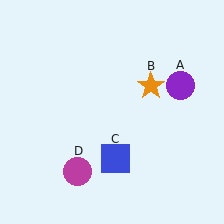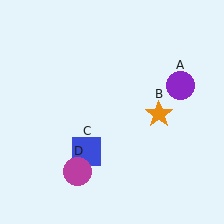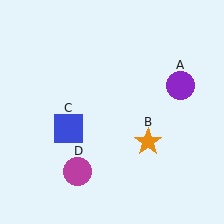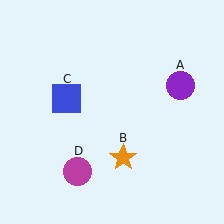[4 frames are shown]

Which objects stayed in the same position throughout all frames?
Purple circle (object A) and magenta circle (object D) remained stationary.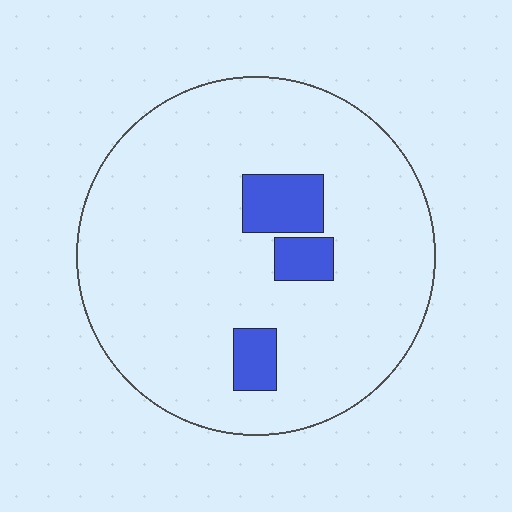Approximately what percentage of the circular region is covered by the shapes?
Approximately 10%.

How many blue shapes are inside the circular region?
3.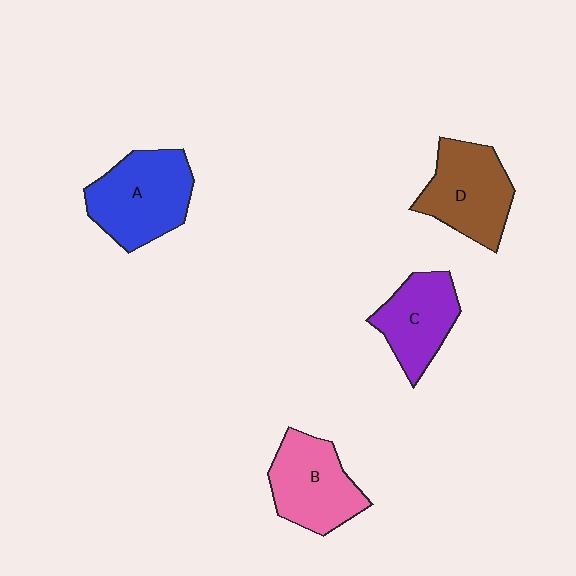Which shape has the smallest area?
Shape C (purple).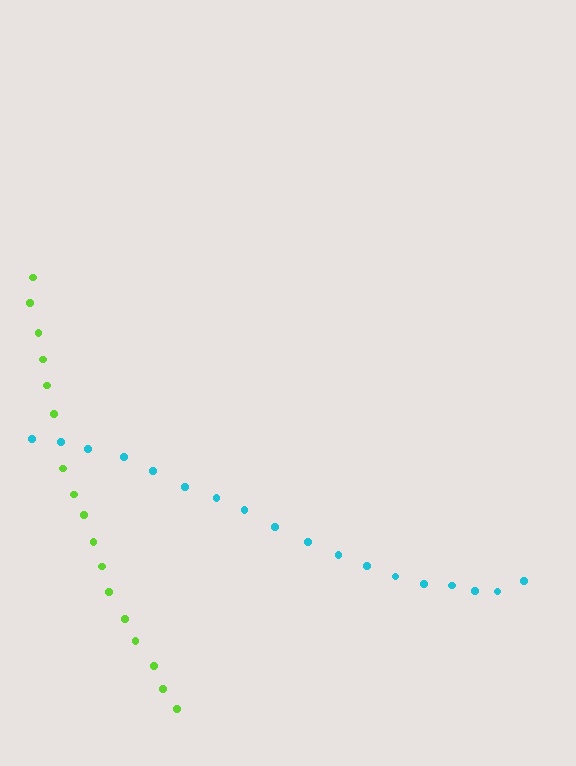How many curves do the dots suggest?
There are 2 distinct paths.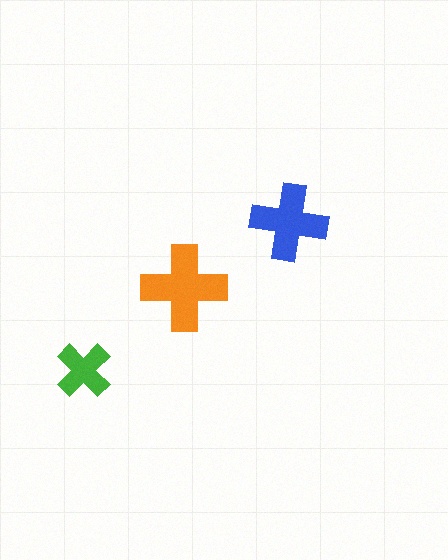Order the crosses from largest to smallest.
the orange one, the blue one, the green one.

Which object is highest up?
The blue cross is topmost.